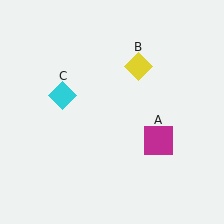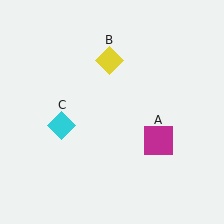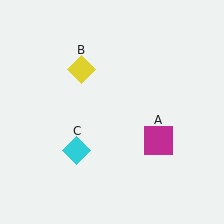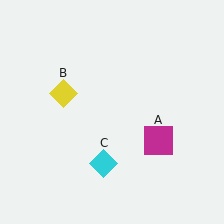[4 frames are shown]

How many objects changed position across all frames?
2 objects changed position: yellow diamond (object B), cyan diamond (object C).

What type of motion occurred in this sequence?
The yellow diamond (object B), cyan diamond (object C) rotated counterclockwise around the center of the scene.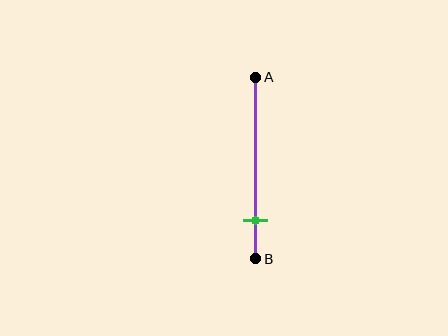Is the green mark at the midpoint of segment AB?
No, the mark is at about 80% from A, not at the 50% midpoint.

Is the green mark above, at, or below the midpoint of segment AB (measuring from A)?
The green mark is below the midpoint of segment AB.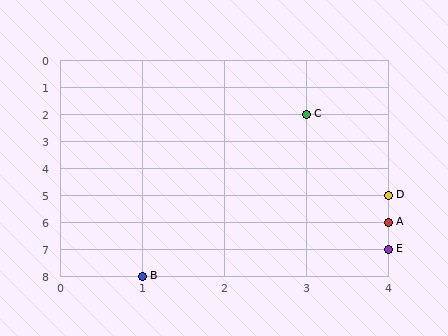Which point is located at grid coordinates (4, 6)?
Point A is at (4, 6).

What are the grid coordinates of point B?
Point B is at grid coordinates (1, 8).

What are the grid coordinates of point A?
Point A is at grid coordinates (4, 6).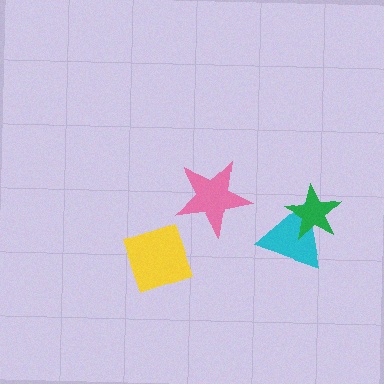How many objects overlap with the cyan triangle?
1 object overlaps with the cyan triangle.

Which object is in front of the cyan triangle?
The green star is in front of the cyan triangle.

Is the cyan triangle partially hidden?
Yes, it is partially covered by another shape.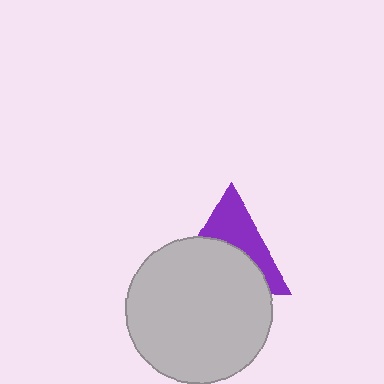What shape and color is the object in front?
The object in front is a light gray circle.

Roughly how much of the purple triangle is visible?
A small part of it is visible (roughly 43%).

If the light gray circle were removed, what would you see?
You would see the complete purple triangle.